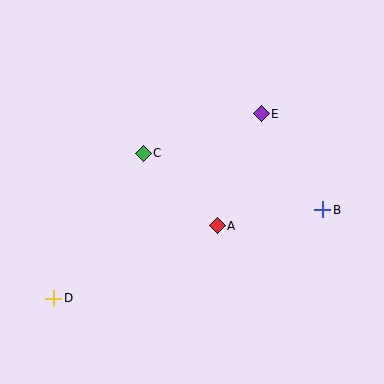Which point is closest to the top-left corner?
Point C is closest to the top-left corner.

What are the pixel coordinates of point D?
Point D is at (54, 299).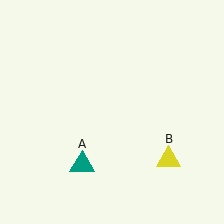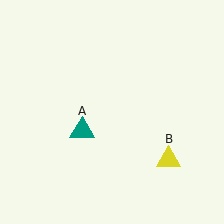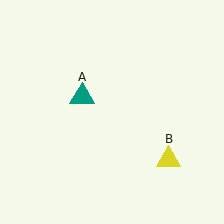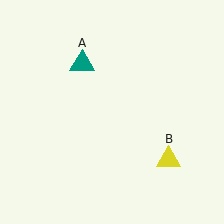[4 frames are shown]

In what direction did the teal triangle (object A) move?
The teal triangle (object A) moved up.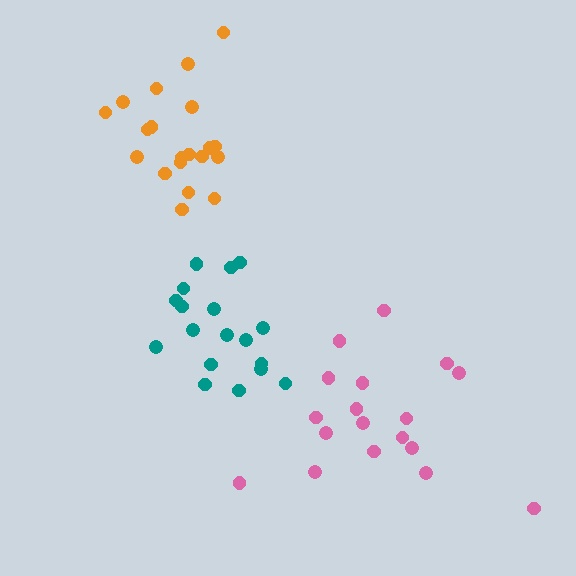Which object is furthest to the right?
The pink cluster is rightmost.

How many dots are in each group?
Group 1: 18 dots, Group 2: 18 dots, Group 3: 20 dots (56 total).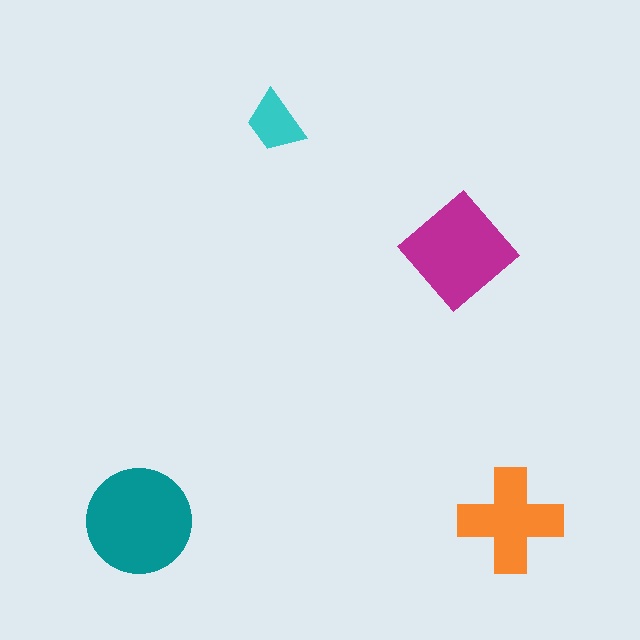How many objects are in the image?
There are 4 objects in the image.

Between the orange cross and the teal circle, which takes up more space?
The teal circle.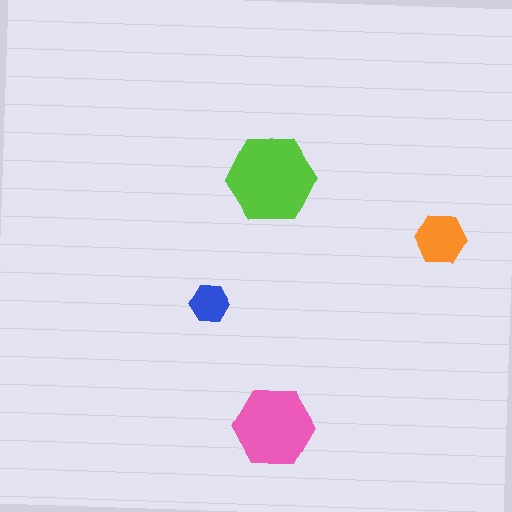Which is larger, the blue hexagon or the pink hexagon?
The pink one.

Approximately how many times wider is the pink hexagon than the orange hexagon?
About 1.5 times wider.